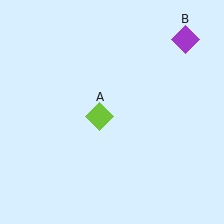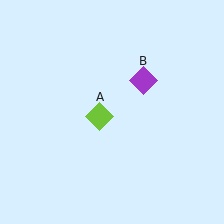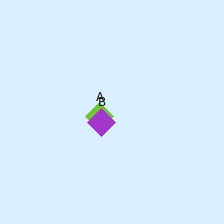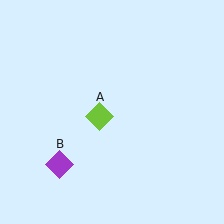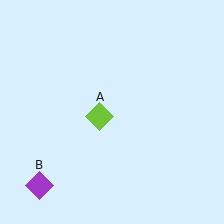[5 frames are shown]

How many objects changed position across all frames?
1 object changed position: purple diamond (object B).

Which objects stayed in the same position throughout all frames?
Lime diamond (object A) remained stationary.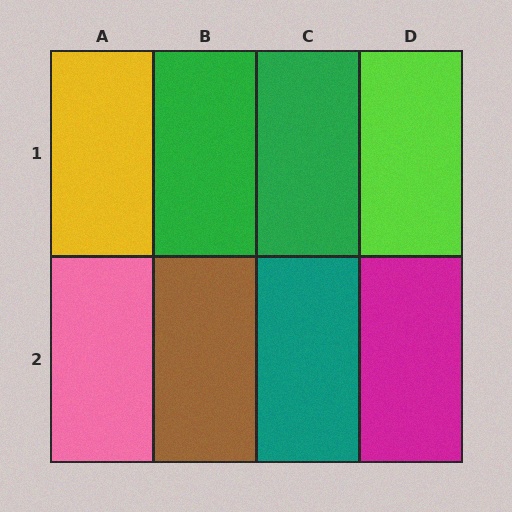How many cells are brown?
1 cell is brown.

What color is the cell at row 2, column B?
Brown.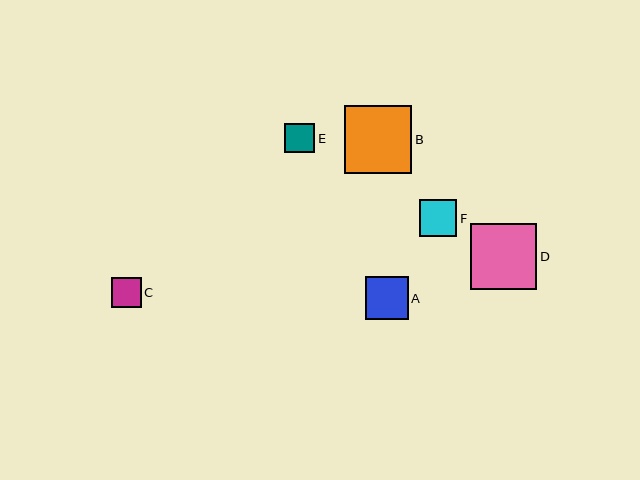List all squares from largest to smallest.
From largest to smallest: B, D, A, F, C, E.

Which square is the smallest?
Square E is the smallest with a size of approximately 30 pixels.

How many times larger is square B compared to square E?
Square B is approximately 2.3 times the size of square E.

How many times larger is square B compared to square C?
Square B is approximately 2.3 times the size of square C.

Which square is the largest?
Square B is the largest with a size of approximately 68 pixels.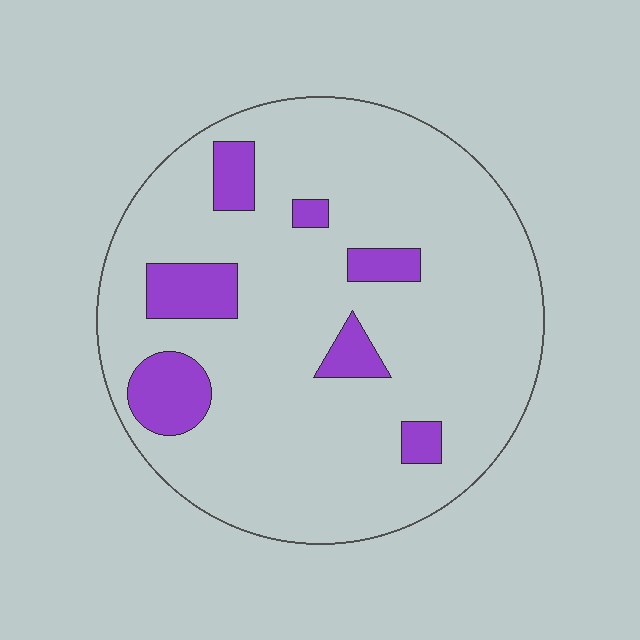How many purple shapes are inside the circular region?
7.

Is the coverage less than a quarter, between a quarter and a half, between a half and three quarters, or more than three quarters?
Less than a quarter.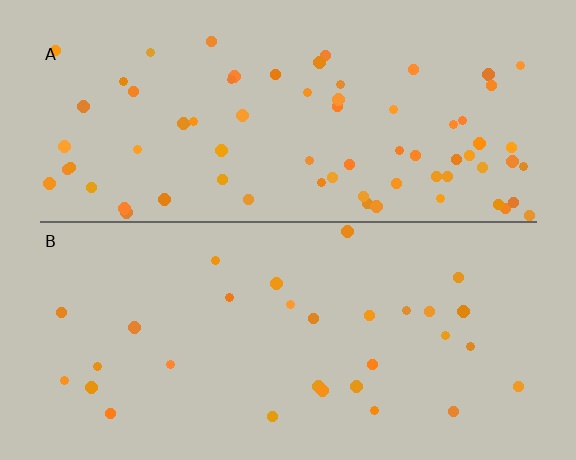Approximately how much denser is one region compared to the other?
Approximately 2.4× — region A over region B.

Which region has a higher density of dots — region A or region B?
A (the top).